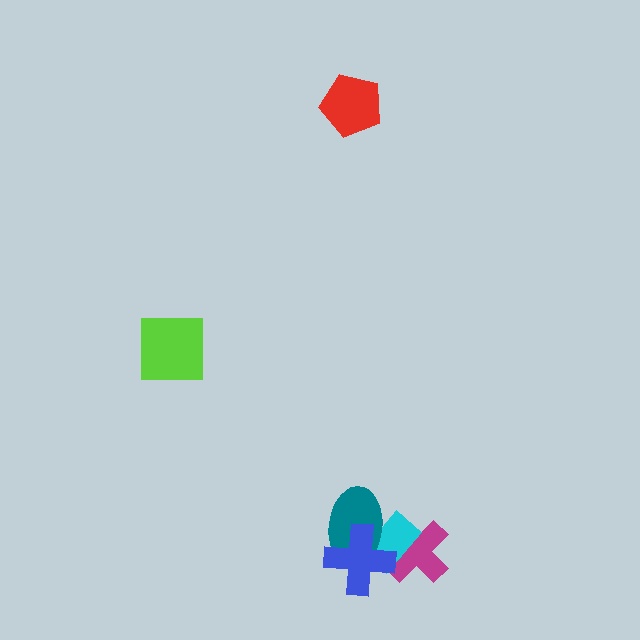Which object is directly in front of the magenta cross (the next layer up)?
The cyan rectangle is directly in front of the magenta cross.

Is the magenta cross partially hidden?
Yes, it is partially covered by another shape.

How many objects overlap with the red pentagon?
0 objects overlap with the red pentagon.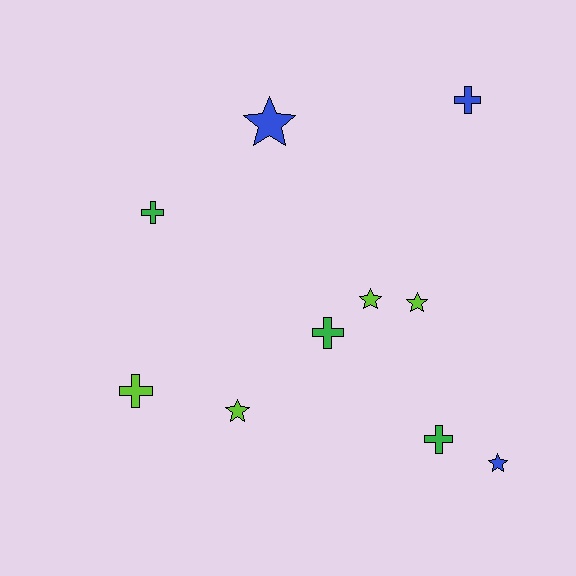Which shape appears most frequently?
Cross, with 5 objects.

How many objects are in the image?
There are 10 objects.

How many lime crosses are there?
There is 1 lime cross.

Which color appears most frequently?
Lime, with 4 objects.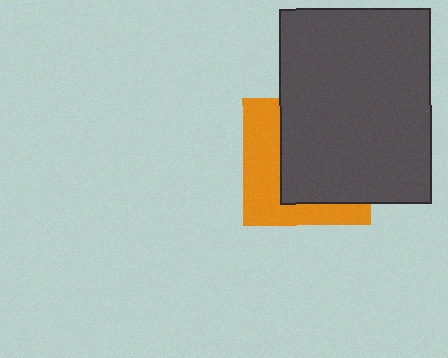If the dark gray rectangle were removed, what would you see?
You would see the complete orange square.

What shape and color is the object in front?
The object in front is a dark gray rectangle.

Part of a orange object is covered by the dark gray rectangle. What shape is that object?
It is a square.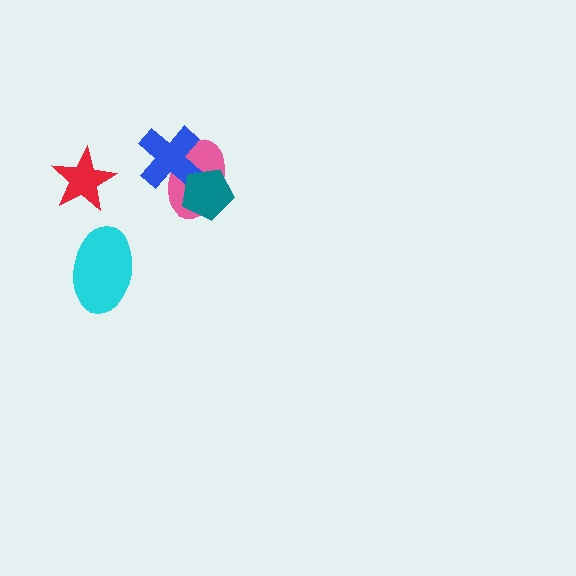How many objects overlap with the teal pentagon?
2 objects overlap with the teal pentagon.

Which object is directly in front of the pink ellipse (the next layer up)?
The blue cross is directly in front of the pink ellipse.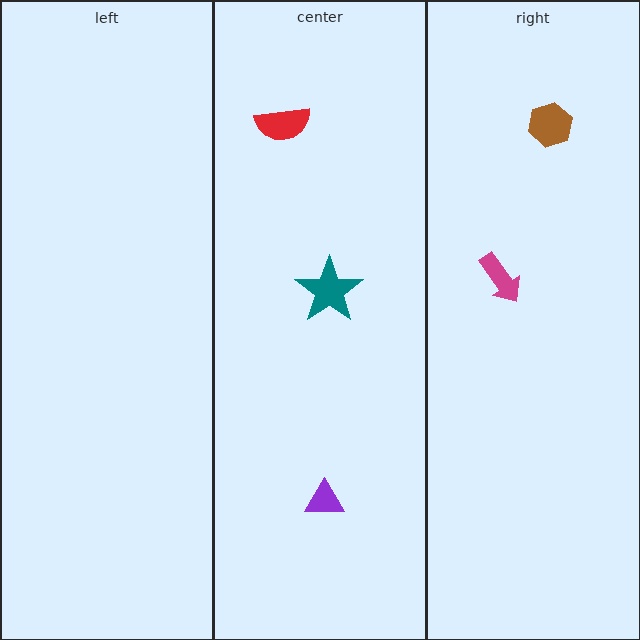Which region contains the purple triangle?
The center region.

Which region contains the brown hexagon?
The right region.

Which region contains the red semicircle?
The center region.